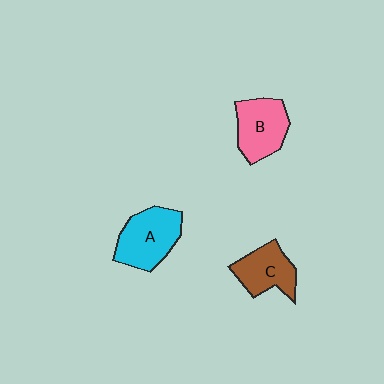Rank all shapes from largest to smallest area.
From largest to smallest: A (cyan), B (pink), C (brown).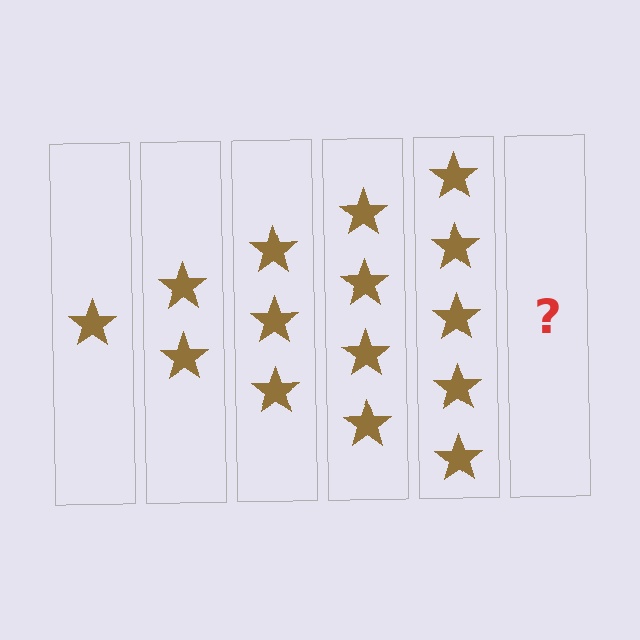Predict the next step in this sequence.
The next step is 6 stars.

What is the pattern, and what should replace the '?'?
The pattern is that each step adds one more star. The '?' should be 6 stars.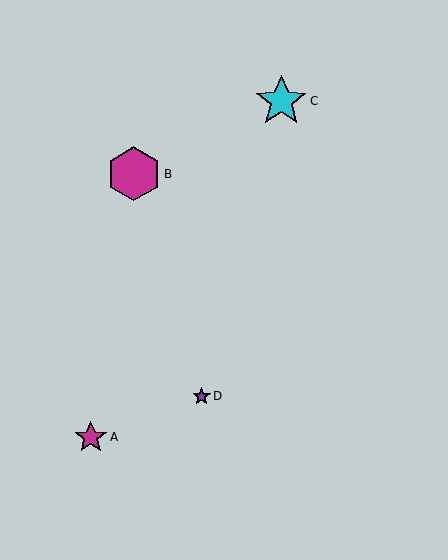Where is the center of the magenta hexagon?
The center of the magenta hexagon is at (134, 173).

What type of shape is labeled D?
Shape D is a purple star.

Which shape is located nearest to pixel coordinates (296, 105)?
The cyan star (labeled C) at (282, 101) is nearest to that location.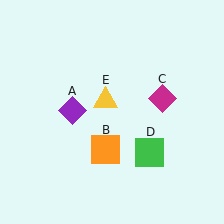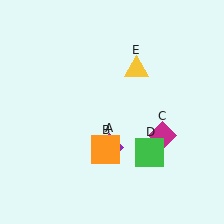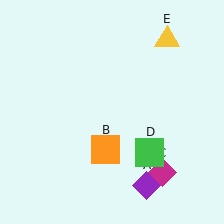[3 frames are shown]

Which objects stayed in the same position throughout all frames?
Orange square (object B) and green square (object D) remained stationary.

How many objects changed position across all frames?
3 objects changed position: purple diamond (object A), magenta diamond (object C), yellow triangle (object E).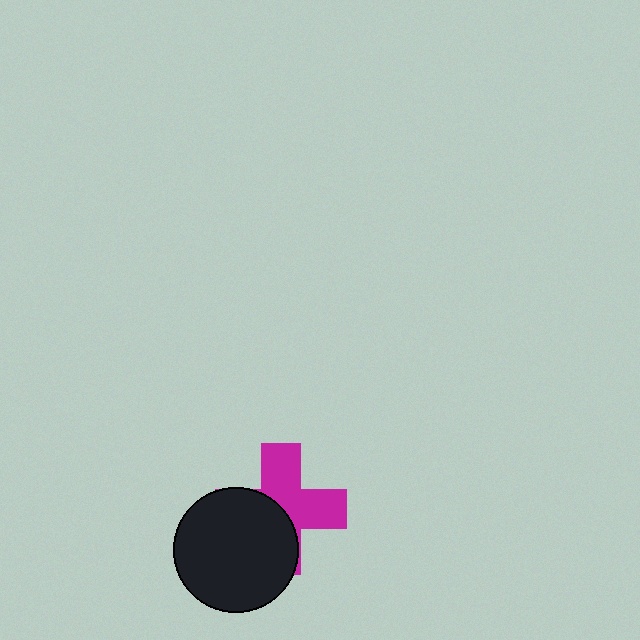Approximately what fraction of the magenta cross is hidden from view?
Roughly 48% of the magenta cross is hidden behind the black circle.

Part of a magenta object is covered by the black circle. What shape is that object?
It is a cross.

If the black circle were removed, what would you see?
You would see the complete magenta cross.